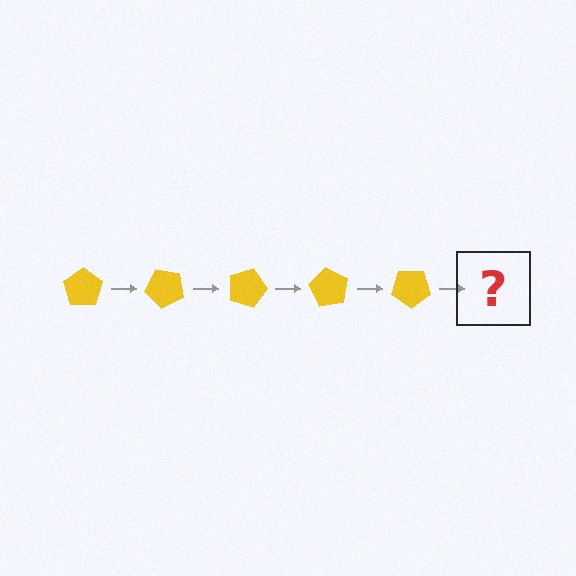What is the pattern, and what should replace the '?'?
The pattern is that the pentagon rotates 45 degrees each step. The '?' should be a yellow pentagon rotated 225 degrees.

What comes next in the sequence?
The next element should be a yellow pentagon rotated 225 degrees.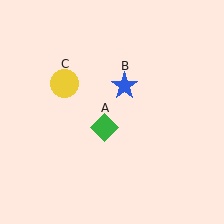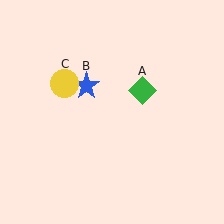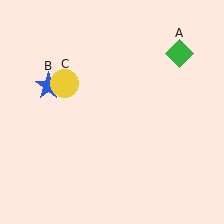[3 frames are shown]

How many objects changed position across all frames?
2 objects changed position: green diamond (object A), blue star (object B).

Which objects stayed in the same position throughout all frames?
Yellow circle (object C) remained stationary.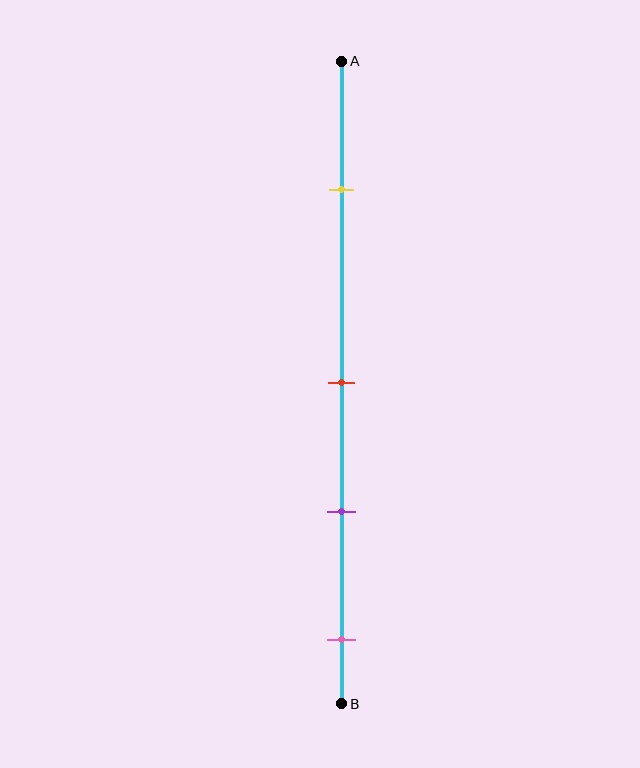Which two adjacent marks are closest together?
The red and purple marks are the closest adjacent pair.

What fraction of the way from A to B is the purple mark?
The purple mark is approximately 70% (0.7) of the way from A to B.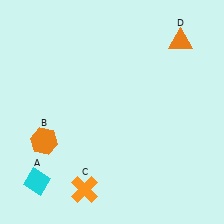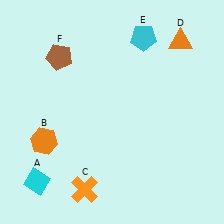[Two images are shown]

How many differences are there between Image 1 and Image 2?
There are 2 differences between the two images.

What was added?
A cyan pentagon (E), a brown pentagon (F) were added in Image 2.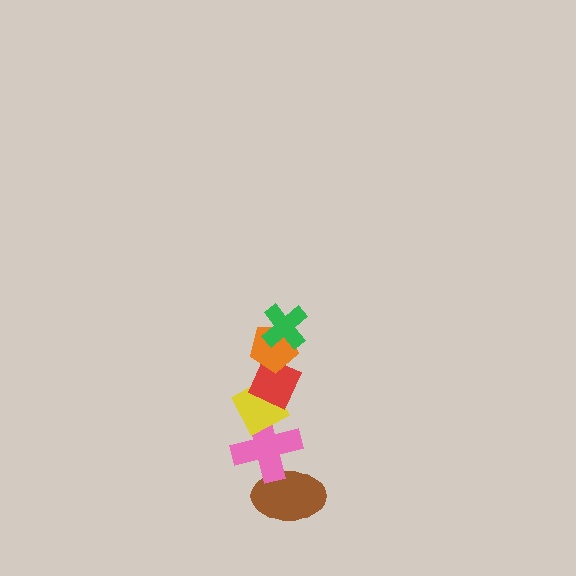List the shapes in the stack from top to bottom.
From top to bottom: the green cross, the orange pentagon, the red diamond, the yellow diamond, the pink cross, the brown ellipse.